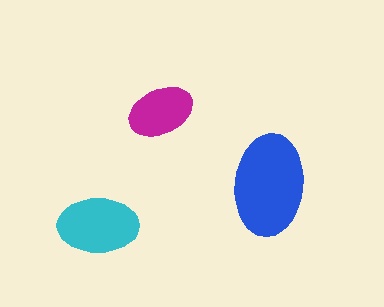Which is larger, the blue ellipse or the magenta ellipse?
The blue one.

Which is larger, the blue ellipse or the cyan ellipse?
The blue one.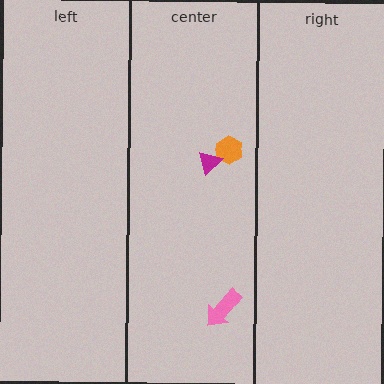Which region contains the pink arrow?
The center region.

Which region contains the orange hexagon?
The center region.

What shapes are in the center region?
The pink arrow, the orange hexagon, the magenta triangle.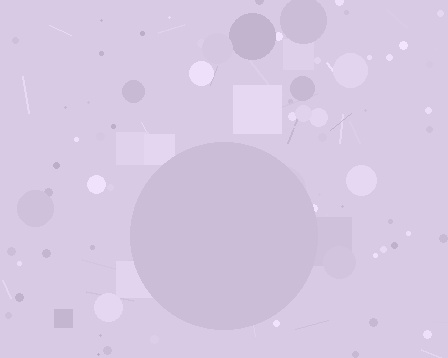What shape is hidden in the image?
A circle is hidden in the image.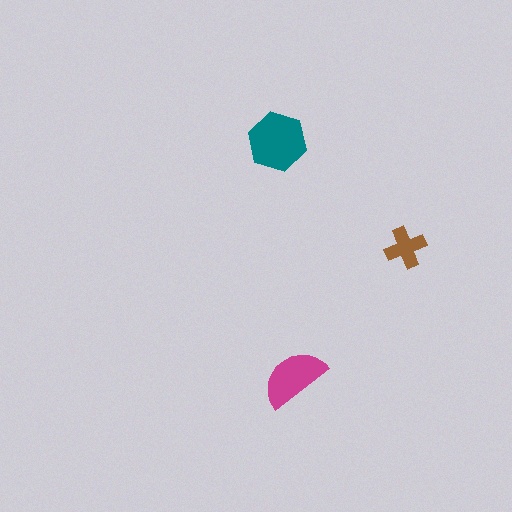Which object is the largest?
The teal hexagon.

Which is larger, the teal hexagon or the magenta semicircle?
The teal hexagon.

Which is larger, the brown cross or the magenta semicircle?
The magenta semicircle.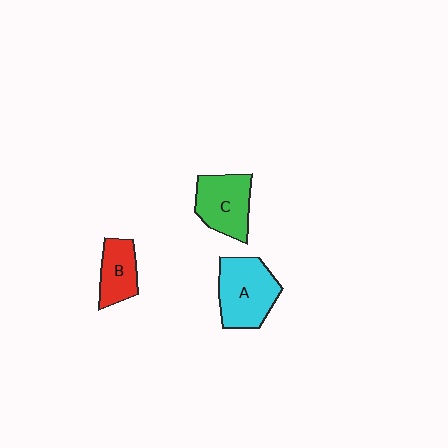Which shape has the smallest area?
Shape B (red).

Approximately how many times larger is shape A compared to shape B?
Approximately 1.6 times.